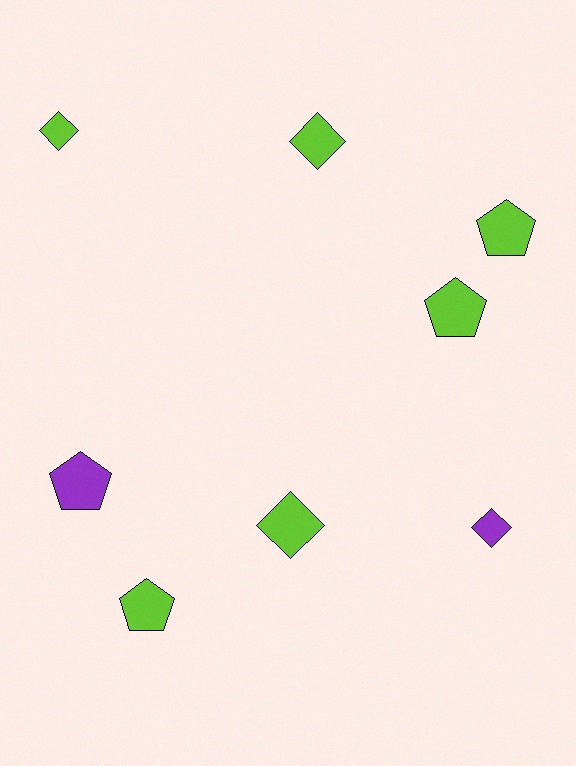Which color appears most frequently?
Lime, with 6 objects.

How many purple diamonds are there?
There is 1 purple diamond.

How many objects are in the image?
There are 8 objects.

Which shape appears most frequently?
Pentagon, with 4 objects.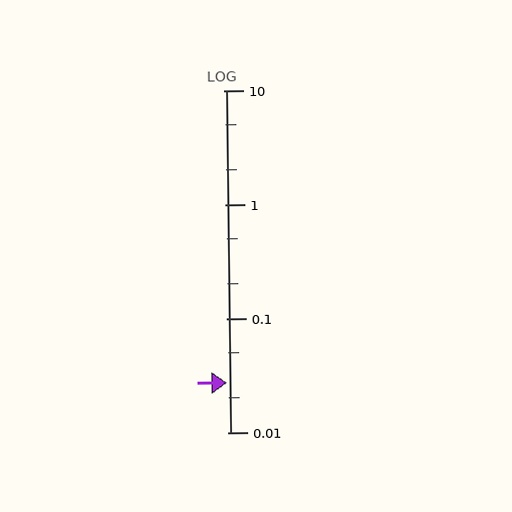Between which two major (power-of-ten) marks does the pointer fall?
The pointer is between 0.01 and 0.1.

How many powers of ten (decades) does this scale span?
The scale spans 3 decades, from 0.01 to 10.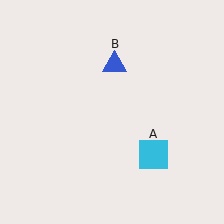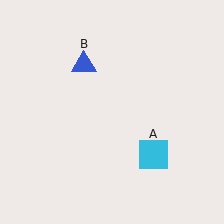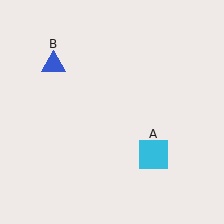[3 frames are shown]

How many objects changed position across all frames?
1 object changed position: blue triangle (object B).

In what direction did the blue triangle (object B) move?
The blue triangle (object B) moved left.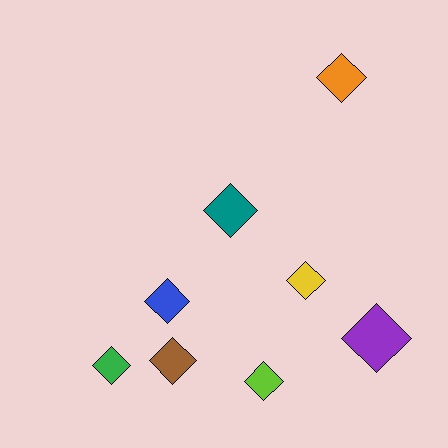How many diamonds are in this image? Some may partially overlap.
There are 8 diamonds.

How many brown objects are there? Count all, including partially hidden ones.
There is 1 brown object.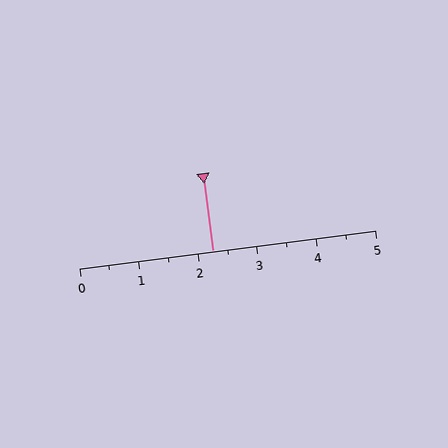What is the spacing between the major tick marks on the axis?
The major ticks are spaced 1 apart.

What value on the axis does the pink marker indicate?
The marker indicates approximately 2.2.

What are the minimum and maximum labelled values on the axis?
The axis runs from 0 to 5.